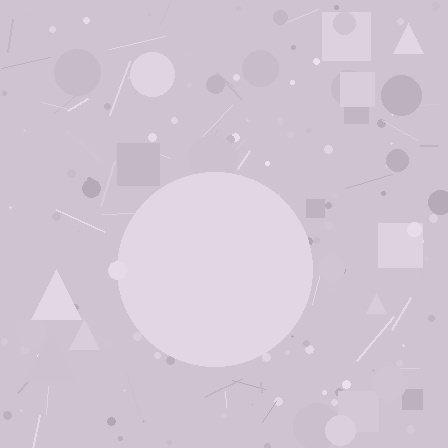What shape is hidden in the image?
A circle is hidden in the image.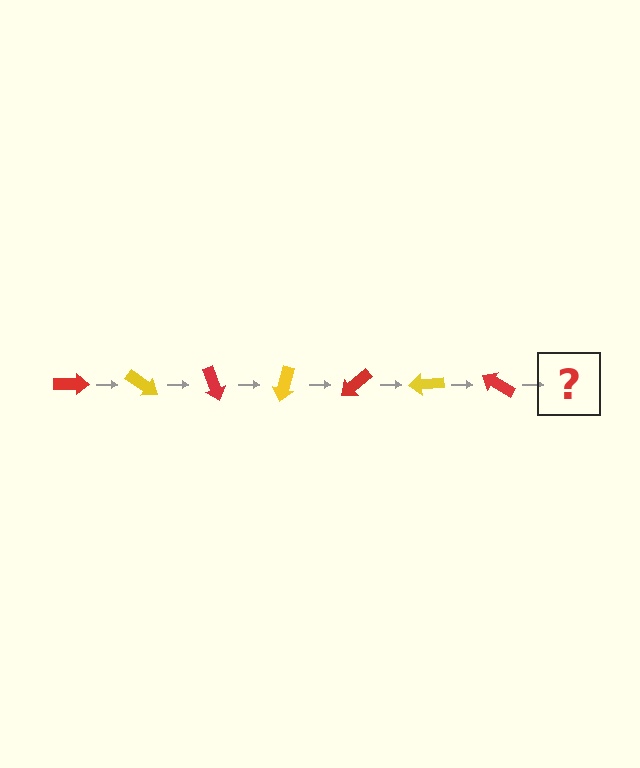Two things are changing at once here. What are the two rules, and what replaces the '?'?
The two rules are that it rotates 35 degrees each step and the color cycles through red and yellow. The '?' should be a yellow arrow, rotated 245 degrees from the start.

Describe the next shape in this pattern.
It should be a yellow arrow, rotated 245 degrees from the start.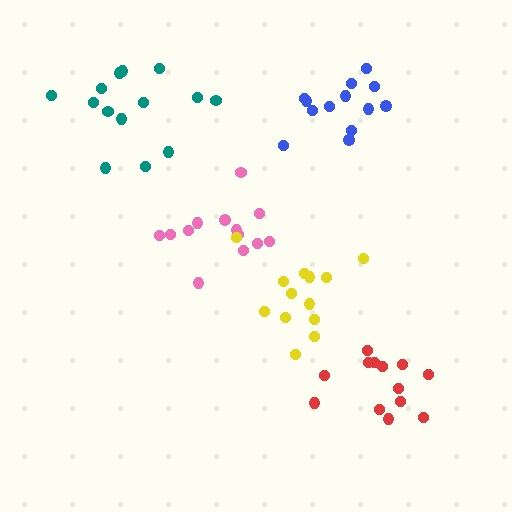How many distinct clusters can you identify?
There are 5 distinct clusters.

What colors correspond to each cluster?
The clusters are colored: pink, yellow, blue, red, teal.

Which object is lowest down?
The red cluster is bottommost.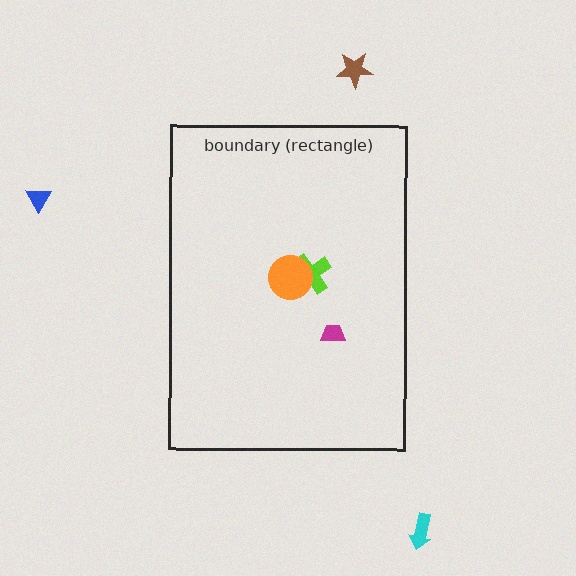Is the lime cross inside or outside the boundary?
Inside.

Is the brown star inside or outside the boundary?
Outside.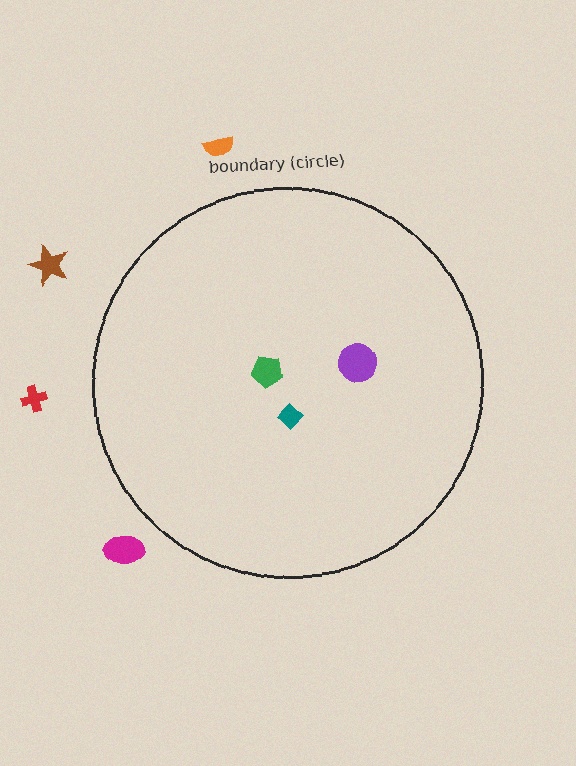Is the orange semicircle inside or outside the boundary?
Outside.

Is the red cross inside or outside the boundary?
Outside.